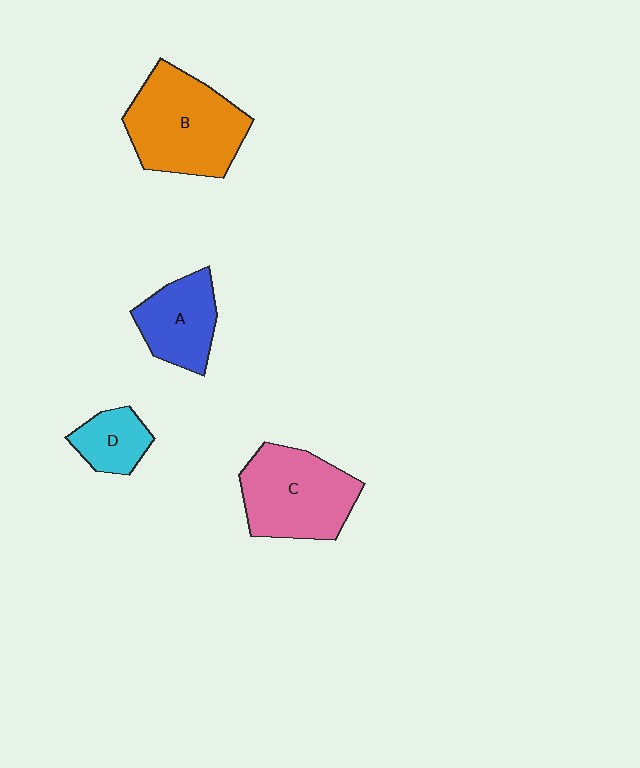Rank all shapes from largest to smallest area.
From largest to smallest: B (orange), C (pink), A (blue), D (cyan).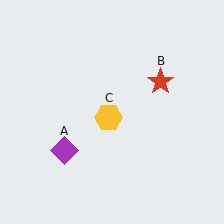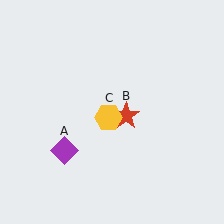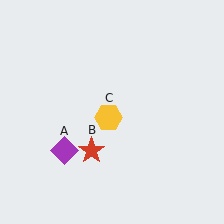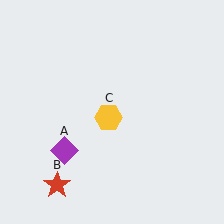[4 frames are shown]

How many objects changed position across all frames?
1 object changed position: red star (object B).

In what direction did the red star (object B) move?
The red star (object B) moved down and to the left.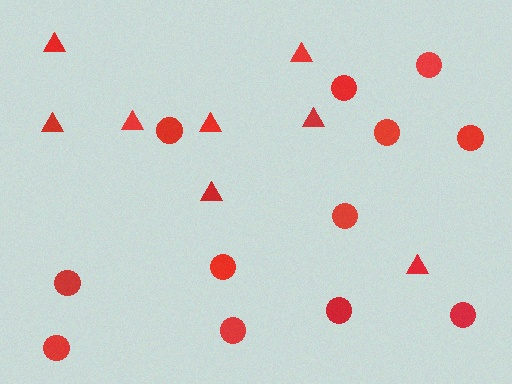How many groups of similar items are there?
There are 2 groups: one group of triangles (8) and one group of circles (12).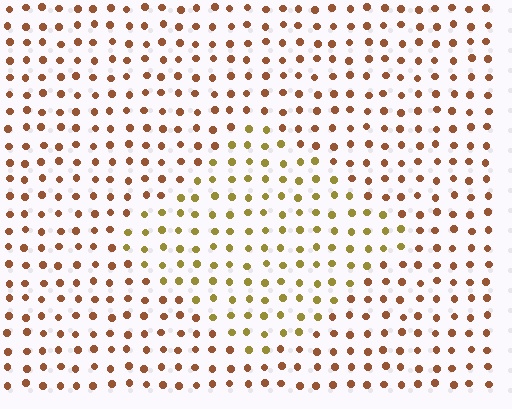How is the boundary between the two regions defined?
The boundary is defined purely by a slight shift in hue (about 35 degrees). Spacing, size, and orientation are identical on both sides.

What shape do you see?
I see a diamond.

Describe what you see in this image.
The image is filled with small brown elements in a uniform arrangement. A diamond-shaped region is visible where the elements are tinted to a slightly different hue, forming a subtle color boundary.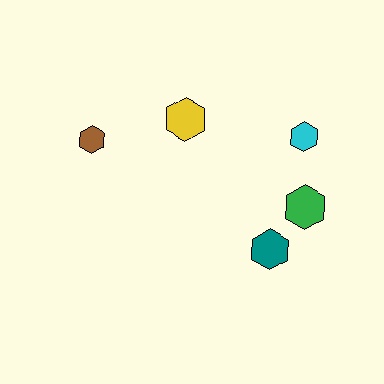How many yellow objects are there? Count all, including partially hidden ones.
There is 1 yellow object.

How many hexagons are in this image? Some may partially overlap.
There are 5 hexagons.